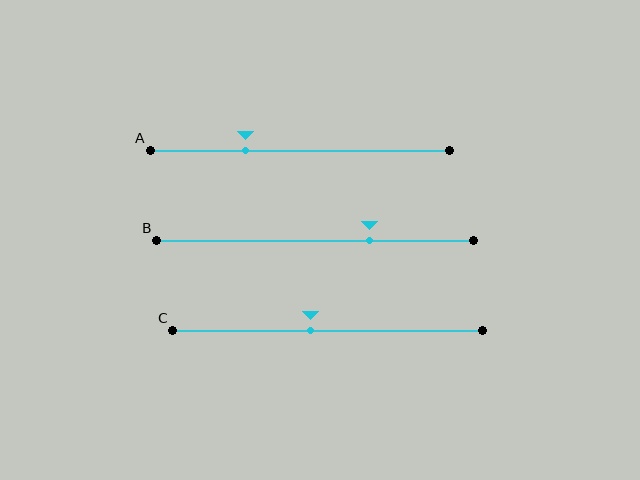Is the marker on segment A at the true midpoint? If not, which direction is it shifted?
No, the marker on segment A is shifted to the left by about 18% of the segment length.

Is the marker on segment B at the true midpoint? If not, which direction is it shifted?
No, the marker on segment B is shifted to the right by about 17% of the segment length.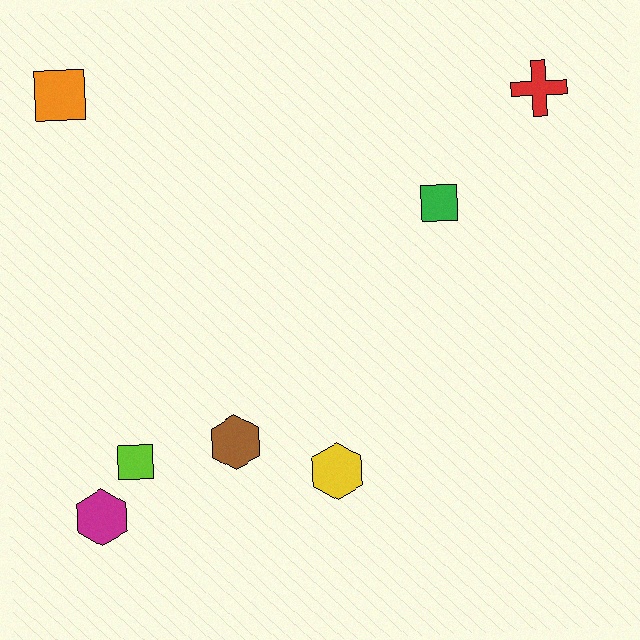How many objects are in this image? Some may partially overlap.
There are 7 objects.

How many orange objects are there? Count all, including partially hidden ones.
There is 1 orange object.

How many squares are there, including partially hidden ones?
There are 3 squares.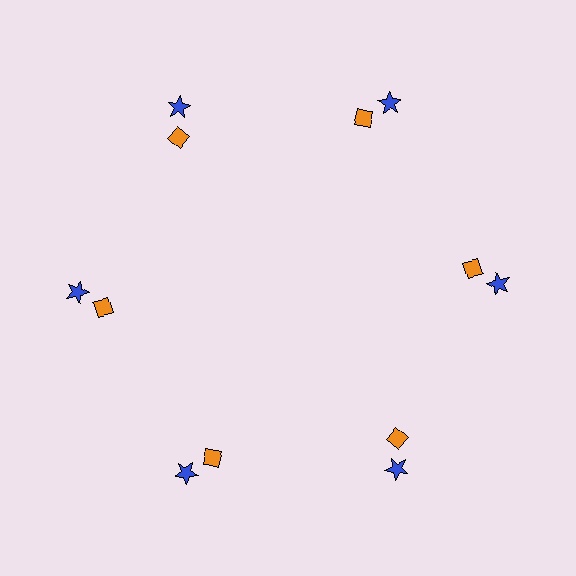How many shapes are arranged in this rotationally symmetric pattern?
There are 12 shapes, arranged in 6 groups of 2.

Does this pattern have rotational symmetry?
Yes, this pattern has 6-fold rotational symmetry. It looks the same after rotating 60 degrees around the center.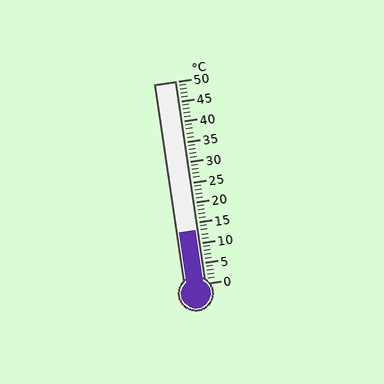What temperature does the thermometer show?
The thermometer shows approximately 13°C.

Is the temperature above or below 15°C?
The temperature is below 15°C.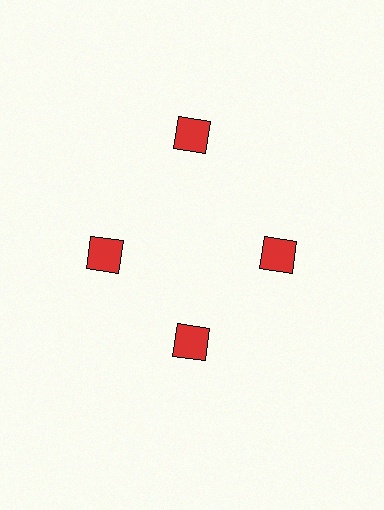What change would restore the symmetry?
The symmetry would be restored by moving it inward, back onto the ring so that all 4 squares sit at equal angles and equal distance from the center.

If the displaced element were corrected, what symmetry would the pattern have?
It would have 4-fold rotational symmetry — the pattern would map onto itself every 90 degrees.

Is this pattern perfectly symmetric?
No. The 4 red squares are arranged in a ring, but one element near the 12 o'clock position is pushed outward from the center, breaking the 4-fold rotational symmetry.